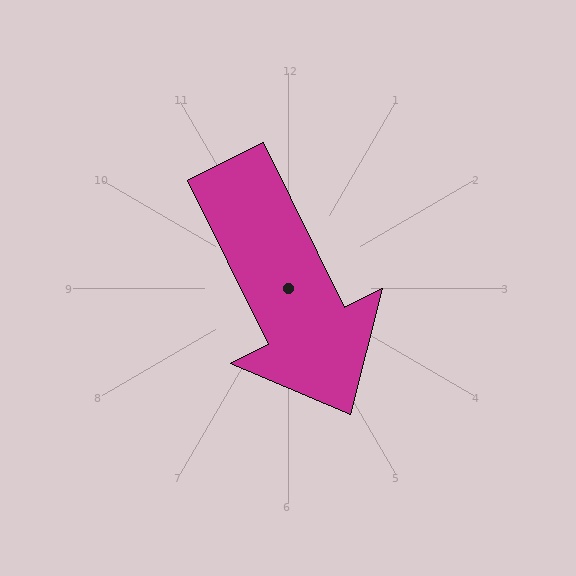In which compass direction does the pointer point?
Southeast.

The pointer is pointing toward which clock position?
Roughly 5 o'clock.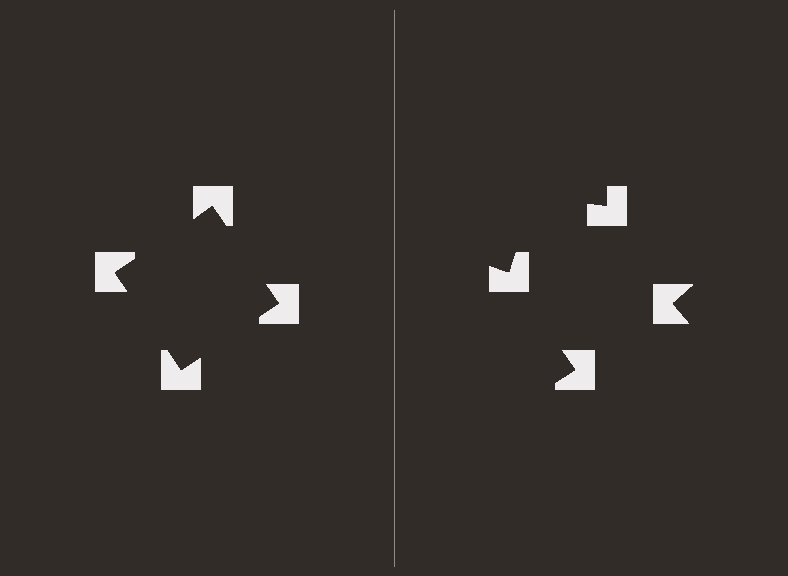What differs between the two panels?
The notched squares are positioned identically on both sides; only the wedge orientations differ. On the left they align to a square; on the right they are misaligned.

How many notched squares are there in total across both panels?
8 — 4 on each side.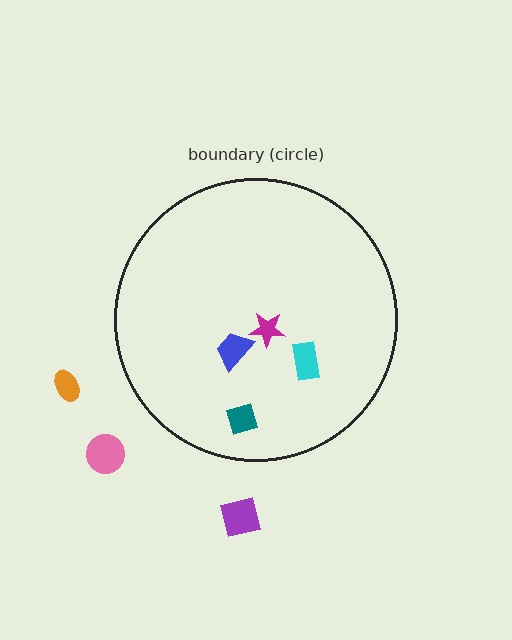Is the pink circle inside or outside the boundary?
Outside.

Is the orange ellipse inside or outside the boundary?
Outside.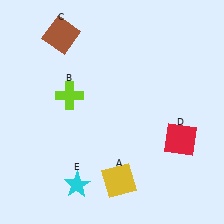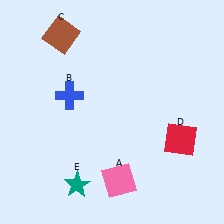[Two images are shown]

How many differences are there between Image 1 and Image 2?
There are 3 differences between the two images.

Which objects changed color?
A changed from yellow to pink. B changed from lime to blue. E changed from cyan to teal.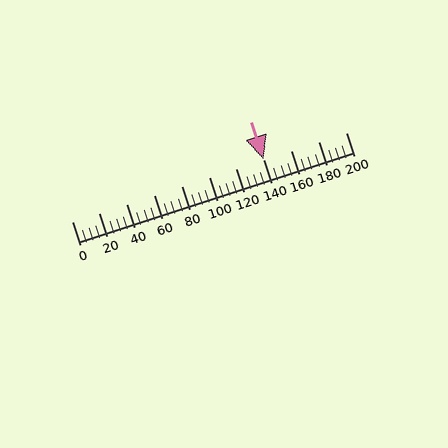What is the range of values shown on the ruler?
The ruler shows values from 0 to 200.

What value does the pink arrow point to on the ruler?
The pink arrow points to approximately 140.